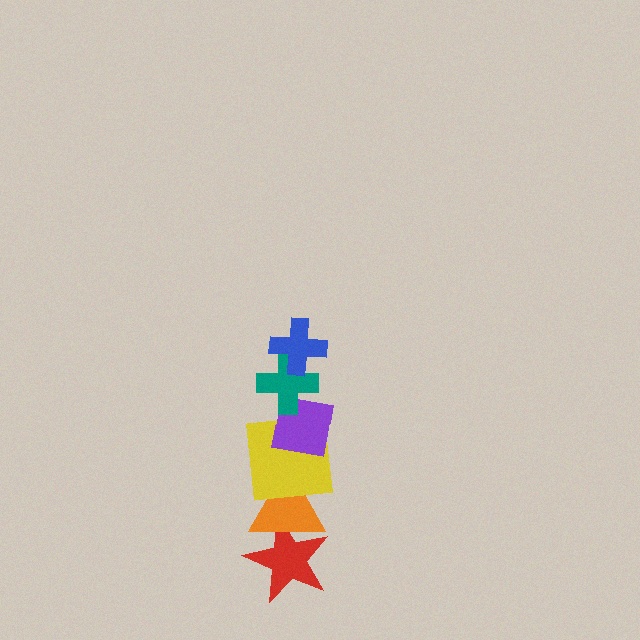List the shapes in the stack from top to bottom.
From top to bottom: the blue cross, the teal cross, the purple square, the yellow square, the orange triangle, the red star.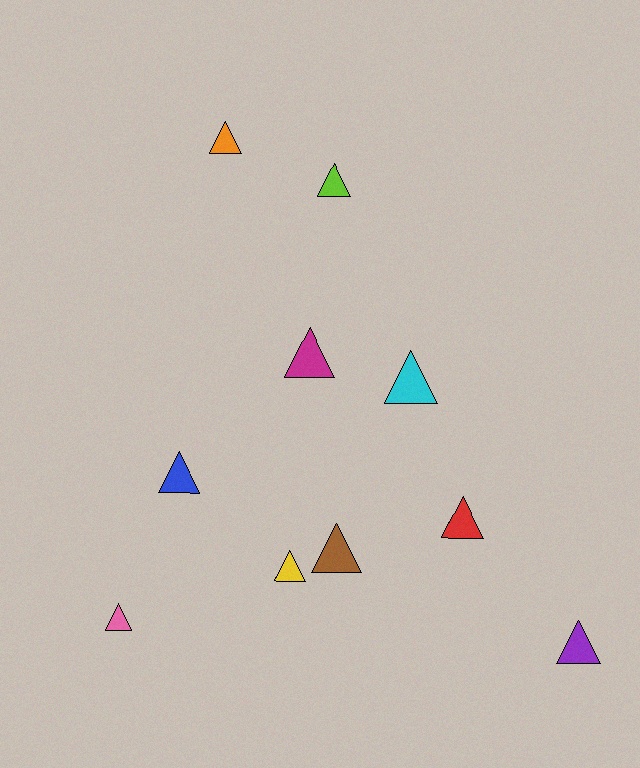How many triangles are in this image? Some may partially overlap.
There are 10 triangles.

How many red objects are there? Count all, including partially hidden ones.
There is 1 red object.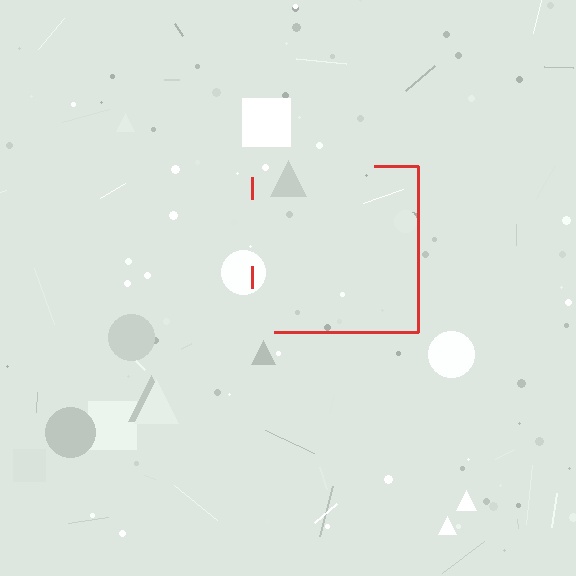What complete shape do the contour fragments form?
The contour fragments form a square.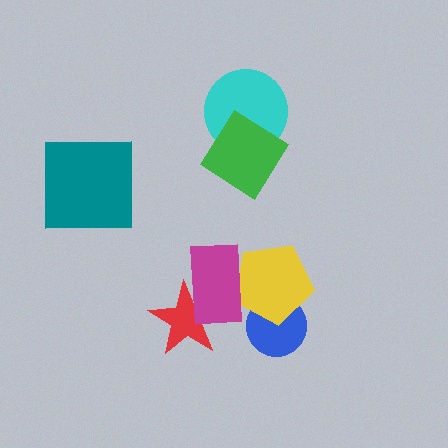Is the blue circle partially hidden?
Yes, it is partially covered by another shape.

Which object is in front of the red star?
The magenta rectangle is in front of the red star.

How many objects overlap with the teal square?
0 objects overlap with the teal square.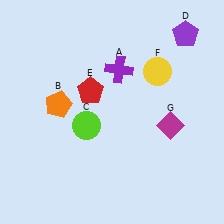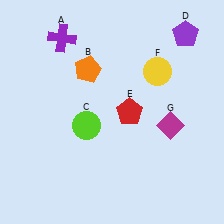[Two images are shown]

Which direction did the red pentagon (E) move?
The red pentagon (E) moved right.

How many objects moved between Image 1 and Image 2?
3 objects moved between the two images.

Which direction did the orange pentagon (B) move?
The orange pentagon (B) moved up.